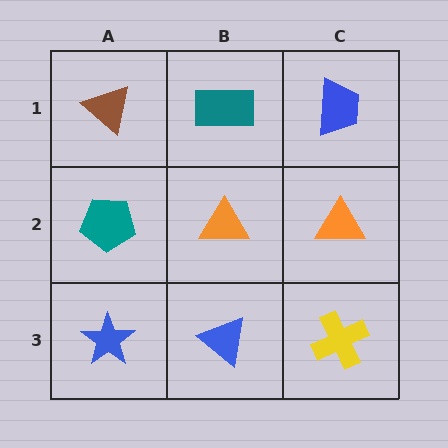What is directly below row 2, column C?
A yellow cross.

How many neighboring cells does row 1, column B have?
3.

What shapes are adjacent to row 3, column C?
An orange triangle (row 2, column C), a blue triangle (row 3, column B).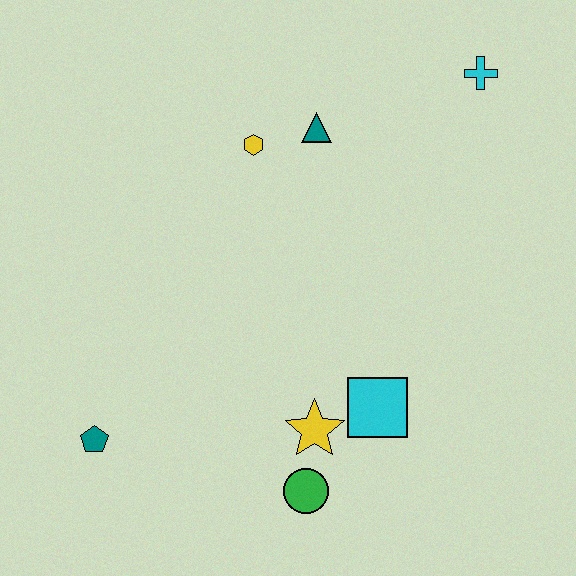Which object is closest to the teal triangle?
The yellow hexagon is closest to the teal triangle.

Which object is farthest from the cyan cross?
The teal pentagon is farthest from the cyan cross.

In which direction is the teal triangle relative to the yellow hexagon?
The teal triangle is to the right of the yellow hexagon.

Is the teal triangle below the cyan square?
No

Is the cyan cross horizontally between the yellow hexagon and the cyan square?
No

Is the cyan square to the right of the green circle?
Yes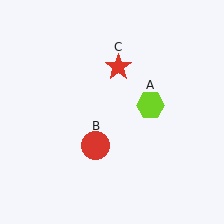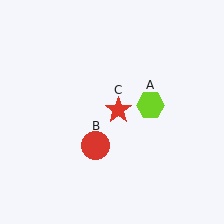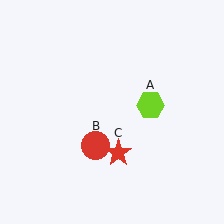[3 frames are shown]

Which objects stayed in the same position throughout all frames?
Lime hexagon (object A) and red circle (object B) remained stationary.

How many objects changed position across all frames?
1 object changed position: red star (object C).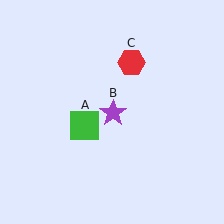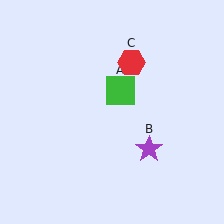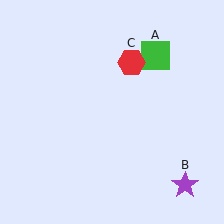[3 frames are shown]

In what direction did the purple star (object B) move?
The purple star (object B) moved down and to the right.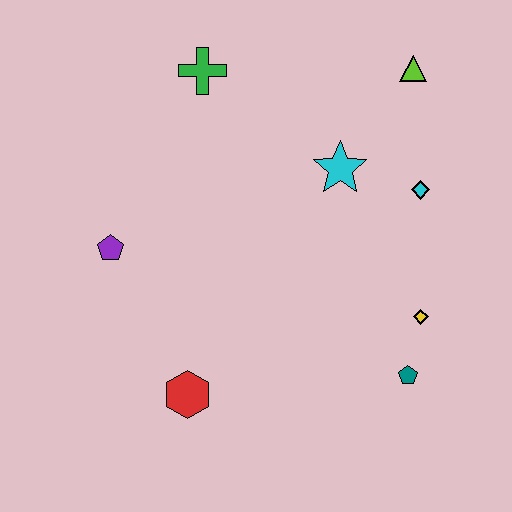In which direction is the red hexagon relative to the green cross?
The red hexagon is below the green cross.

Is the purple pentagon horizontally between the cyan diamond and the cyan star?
No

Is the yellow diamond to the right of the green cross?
Yes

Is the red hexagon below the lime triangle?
Yes